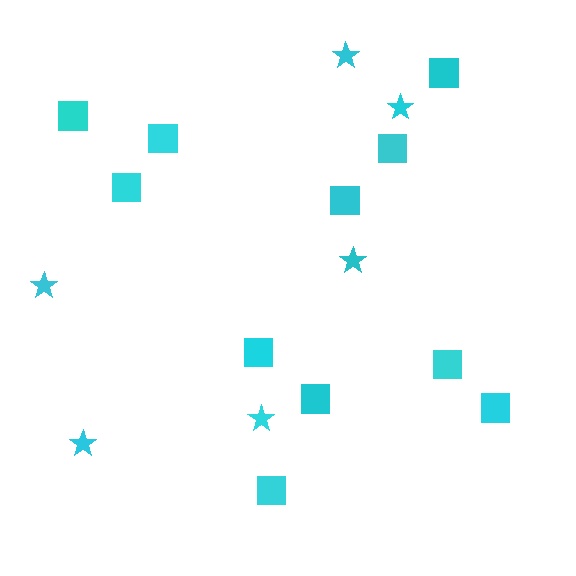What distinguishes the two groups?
There are 2 groups: one group of stars (6) and one group of squares (11).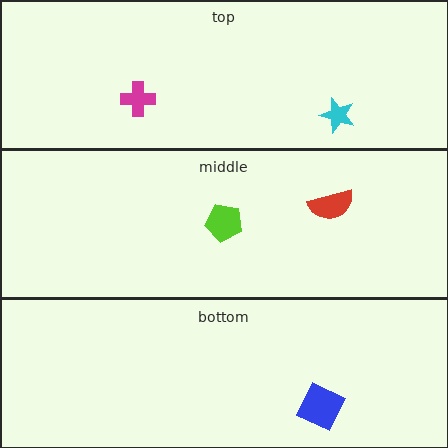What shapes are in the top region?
The magenta cross, the cyan star.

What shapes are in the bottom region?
The blue diamond.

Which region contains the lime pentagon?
The middle region.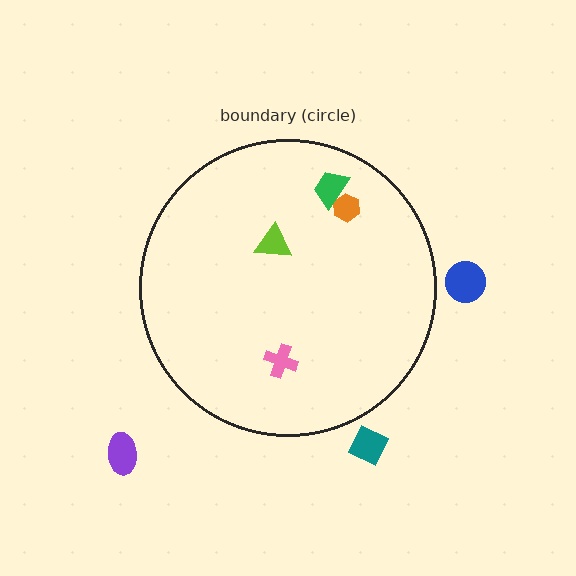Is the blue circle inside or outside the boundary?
Outside.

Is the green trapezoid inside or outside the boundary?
Inside.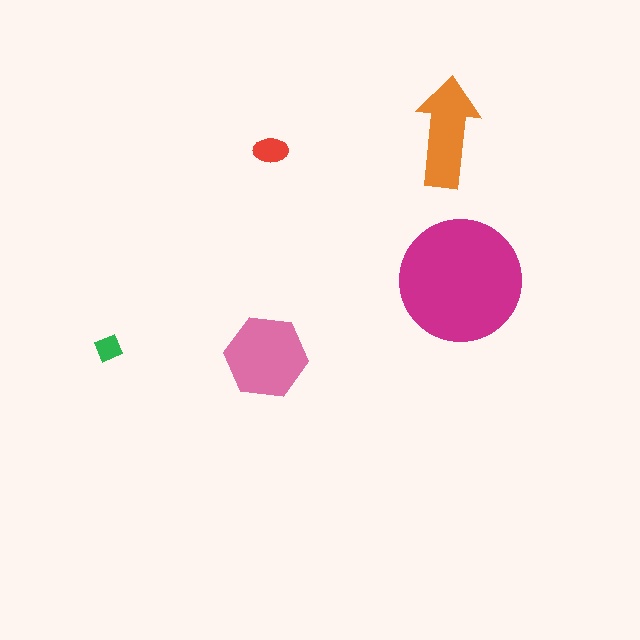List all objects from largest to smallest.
The magenta circle, the pink hexagon, the orange arrow, the red ellipse, the green diamond.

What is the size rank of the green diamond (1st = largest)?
5th.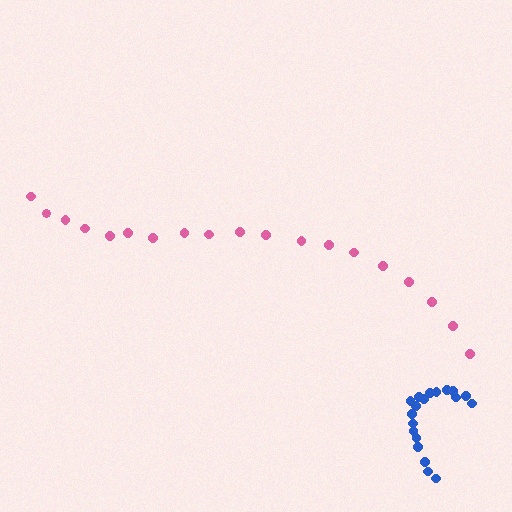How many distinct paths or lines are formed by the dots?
There are 2 distinct paths.